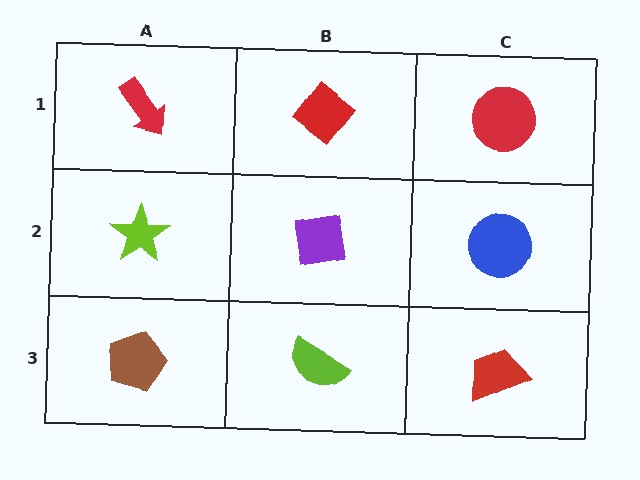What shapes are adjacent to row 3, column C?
A blue circle (row 2, column C), a lime semicircle (row 3, column B).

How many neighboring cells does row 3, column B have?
3.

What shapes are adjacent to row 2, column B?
A red diamond (row 1, column B), a lime semicircle (row 3, column B), a lime star (row 2, column A), a blue circle (row 2, column C).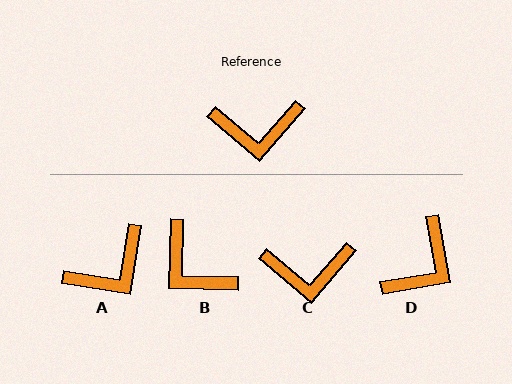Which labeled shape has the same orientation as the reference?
C.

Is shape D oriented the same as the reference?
No, it is off by about 50 degrees.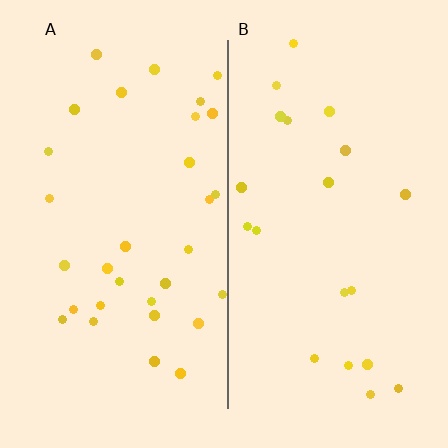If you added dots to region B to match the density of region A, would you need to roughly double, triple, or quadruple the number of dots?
Approximately double.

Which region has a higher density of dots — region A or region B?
A (the left).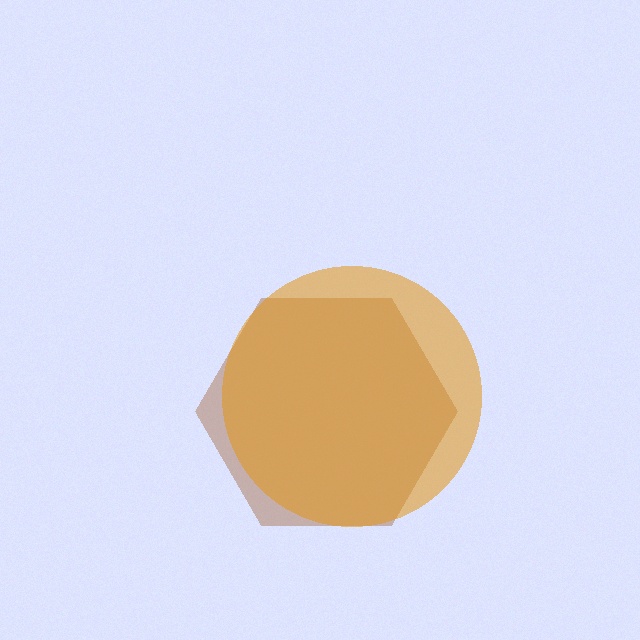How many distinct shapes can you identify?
There are 2 distinct shapes: a brown hexagon, an orange circle.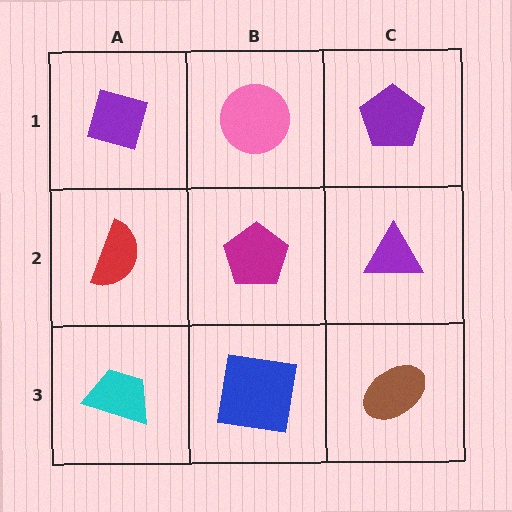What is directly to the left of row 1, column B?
A purple square.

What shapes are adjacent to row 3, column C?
A purple triangle (row 2, column C), a blue square (row 3, column B).